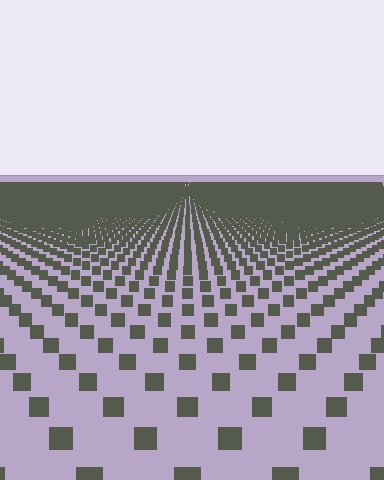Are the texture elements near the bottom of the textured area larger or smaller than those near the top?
Larger. Near the bottom, elements are closer to the viewer and appear at a bigger on-screen size.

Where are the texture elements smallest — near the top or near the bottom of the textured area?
Near the top.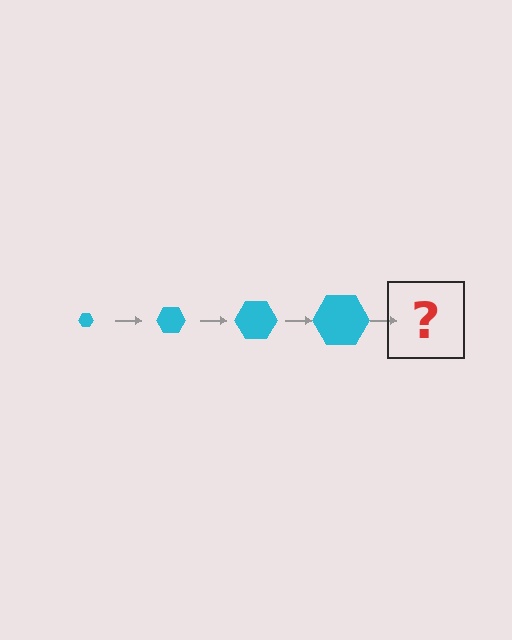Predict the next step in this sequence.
The next step is a cyan hexagon, larger than the previous one.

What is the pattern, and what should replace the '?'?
The pattern is that the hexagon gets progressively larger each step. The '?' should be a cyan hexagon, larger than the previous one.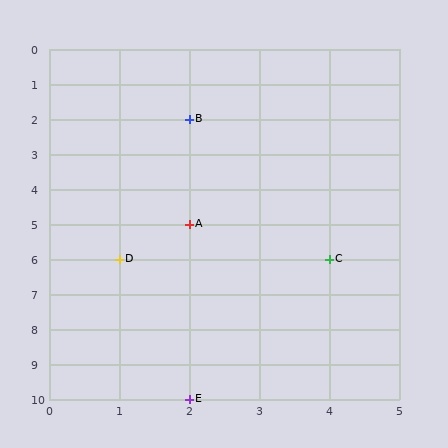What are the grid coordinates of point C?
Point C is at grid coordinates (4, 6).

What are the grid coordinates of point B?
Point B is at grid coordinates (2, 2).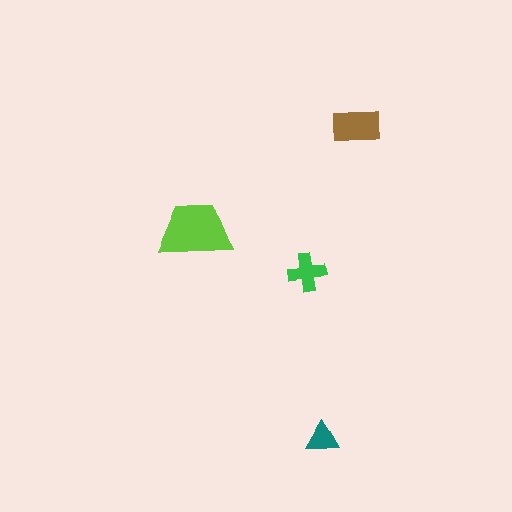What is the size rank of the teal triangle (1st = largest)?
4th.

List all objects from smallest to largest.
The teal triangle, the green cross, the brown rectangle, the lime trapezoid.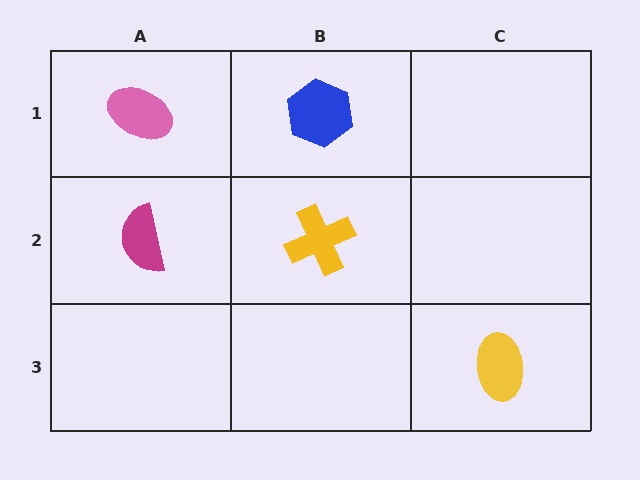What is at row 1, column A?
A pink ellipse.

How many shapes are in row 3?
1 shape.